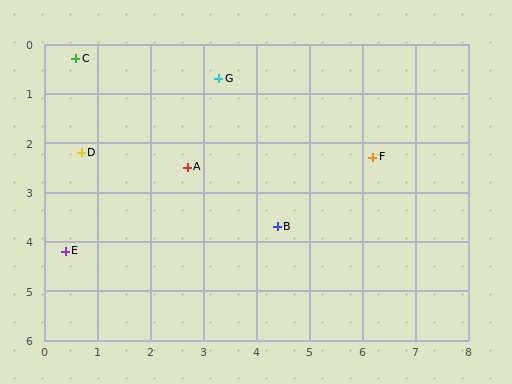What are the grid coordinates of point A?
Point A is at approximately (2.7, 2.5).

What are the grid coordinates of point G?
Point G is at approximately (3.3, 0.7).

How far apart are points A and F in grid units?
Points A and F are about 3.5 grid units apart.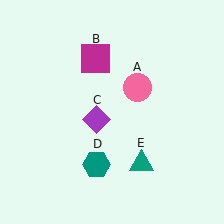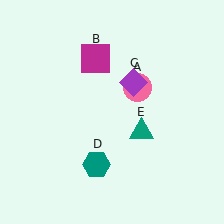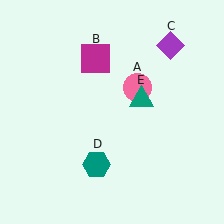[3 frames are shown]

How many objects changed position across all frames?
2 objects changed position: purple diamond (object C), teal triangle (object E).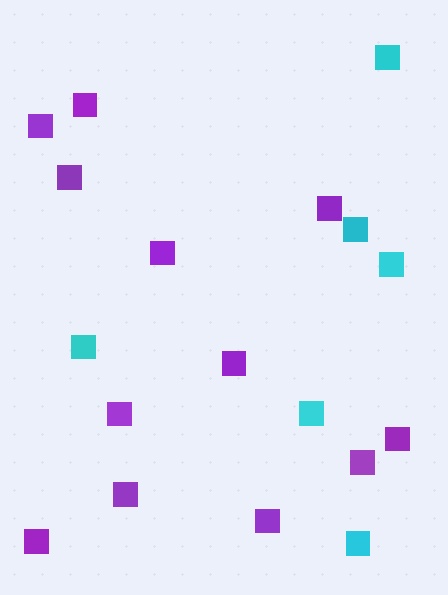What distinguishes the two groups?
There are 2 groups: one group of purple squares (12) and one group of cyan squares (6).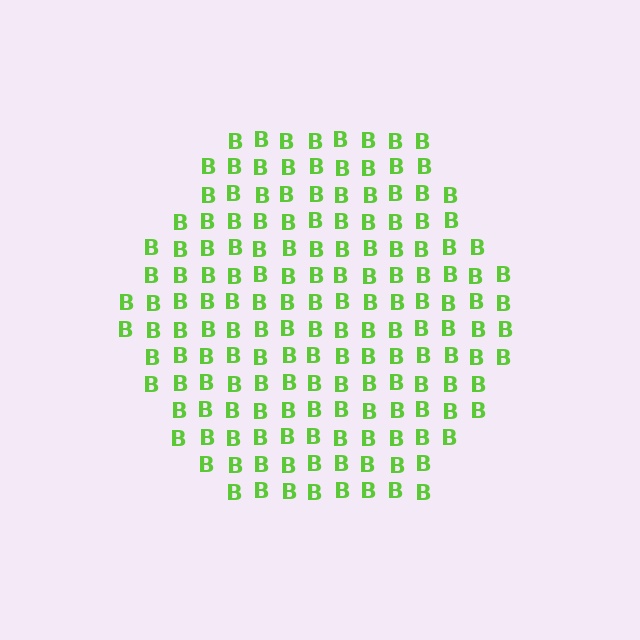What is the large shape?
The large shape is a hexagon.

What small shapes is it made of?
It is made of small letter B's.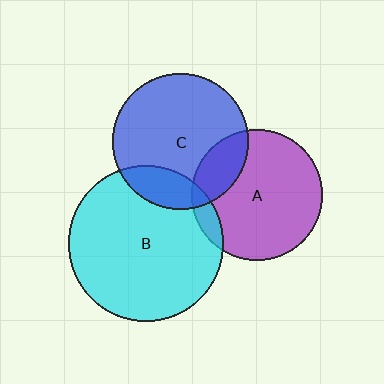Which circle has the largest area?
Circle B (cyan).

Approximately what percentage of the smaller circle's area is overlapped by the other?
Approximately 20%.